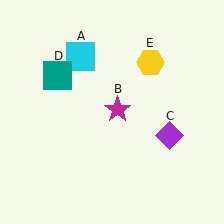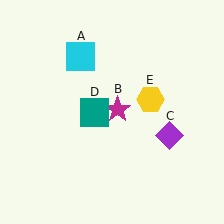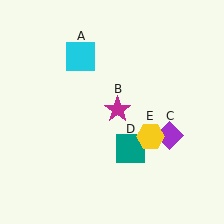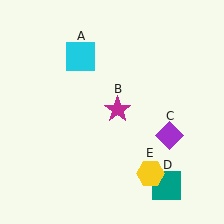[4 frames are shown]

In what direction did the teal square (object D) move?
The teal square (object D) moved down and to the right.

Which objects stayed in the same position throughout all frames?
Cyan square (object A) and magenta star (object B) and purple diamond (object C) remained stationary.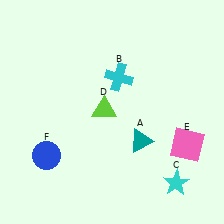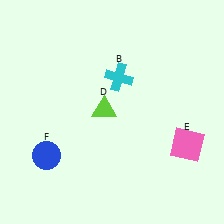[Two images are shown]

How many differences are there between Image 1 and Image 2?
There are 2 differences between the two images.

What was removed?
The teal triangle (A), the cyan star (C) were removed in Image 2.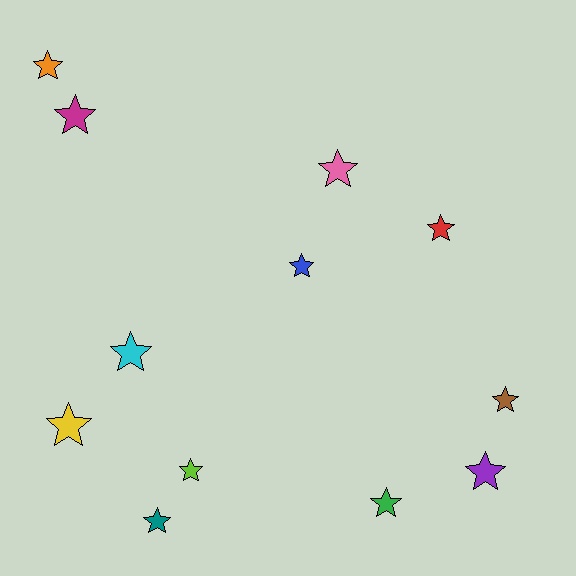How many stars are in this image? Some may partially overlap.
There are 12 stars.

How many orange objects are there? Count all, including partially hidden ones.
There is 1 orange object.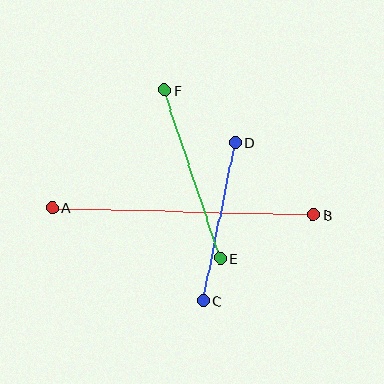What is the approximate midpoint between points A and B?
The midpoint is at approximately (182, 211) pixels.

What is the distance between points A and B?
The distance is approximately 261 pixels.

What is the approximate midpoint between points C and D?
The midpoint is at approximately (219, 222) pixels.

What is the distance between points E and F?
The distance is approximately 177 pixels.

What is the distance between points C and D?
The distance is approximately 162 pixels.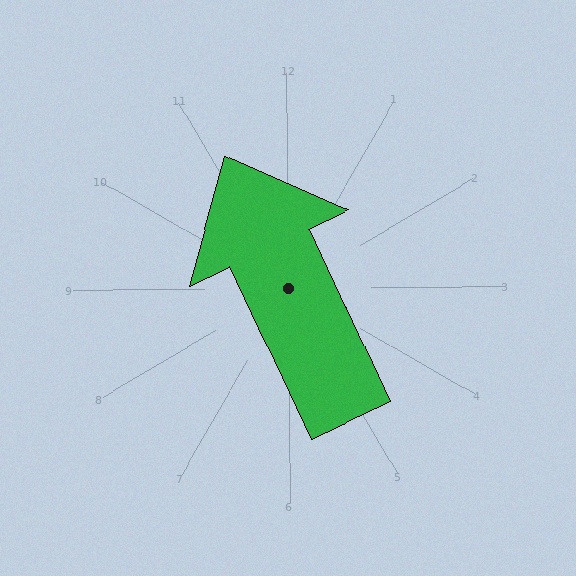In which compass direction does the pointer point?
Northwest.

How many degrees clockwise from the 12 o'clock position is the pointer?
Approximately 335 degrees.